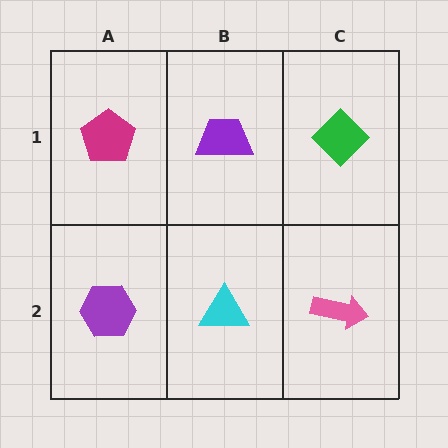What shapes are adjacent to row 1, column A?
A purple hexagon (row 2, column A), a purple trapezoid (row 1, column B).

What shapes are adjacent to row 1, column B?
A cyan triangle (row 2, column B), a magenta pentagon (row 1, column A), a green diamond (row 1, column C).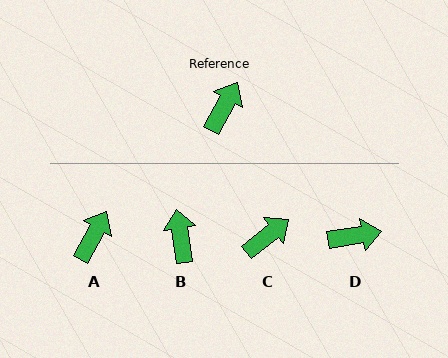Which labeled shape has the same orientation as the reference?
A.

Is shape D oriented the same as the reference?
No, it is off by about 52 degrees.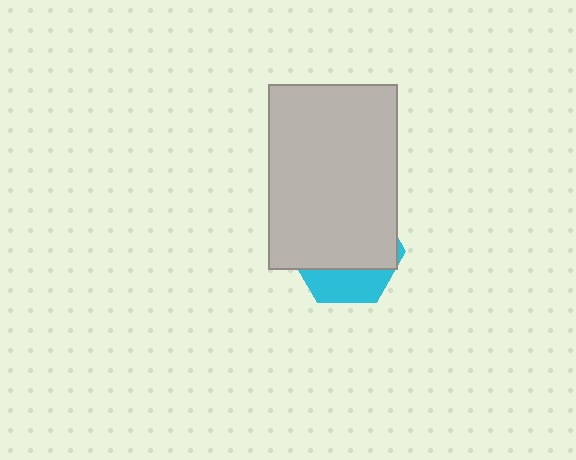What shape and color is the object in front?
The object in front is a light gray rectangle.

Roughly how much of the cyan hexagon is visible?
A small part of it is visible (roughly 30%).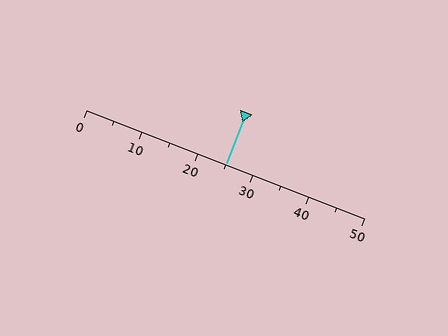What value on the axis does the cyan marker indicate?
The marker indicates approximately 25.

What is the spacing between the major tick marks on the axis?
The major ticks are spaced 10 apart.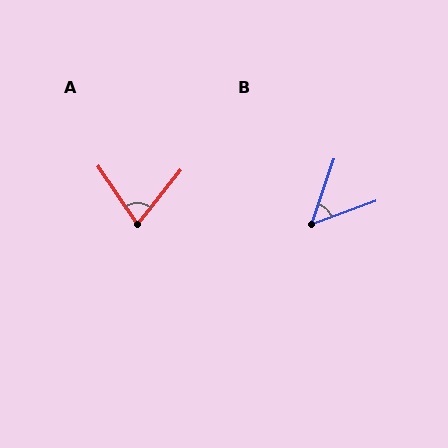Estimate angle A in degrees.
Approximately 72 degrees.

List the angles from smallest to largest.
B (51°), A (72°).